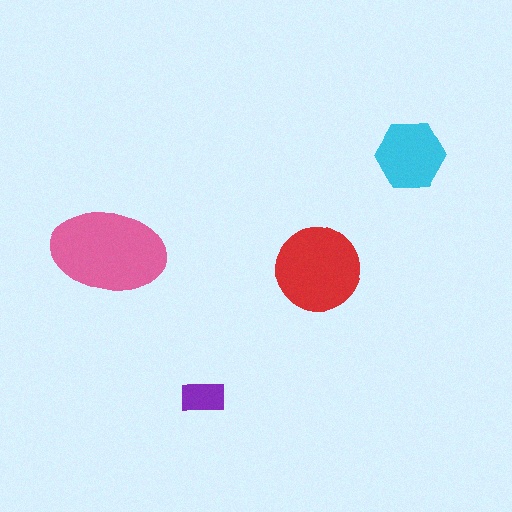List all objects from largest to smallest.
The pink ellipse, the red circle, the cyan hexagon, the purple rectangle.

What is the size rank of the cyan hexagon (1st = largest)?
3rd.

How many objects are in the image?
There are 4 objects in the image.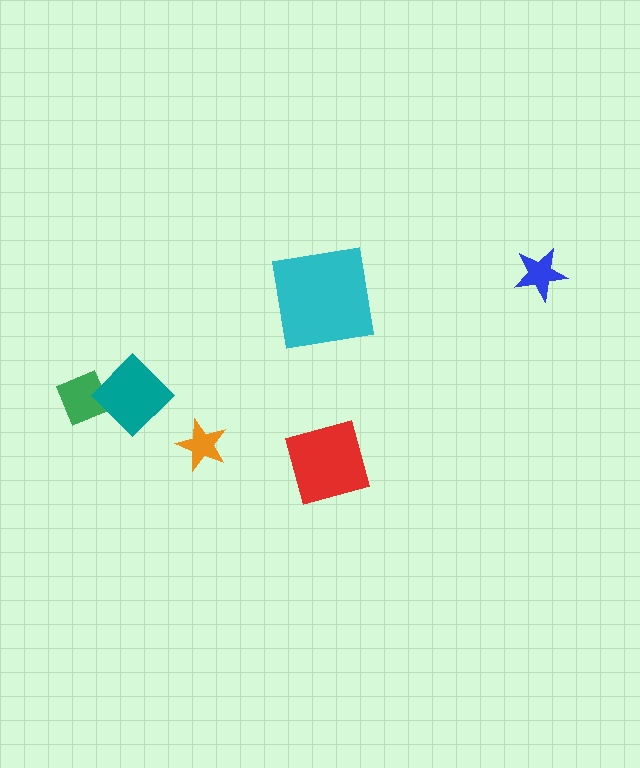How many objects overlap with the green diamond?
1 object overlaps with the green diamond.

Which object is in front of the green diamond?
The teal diamond is in front of the green diamond.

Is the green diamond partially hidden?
Yes, it is partially covered by another shape.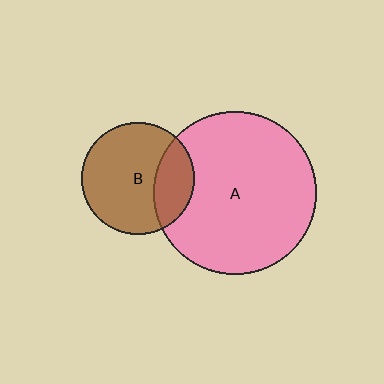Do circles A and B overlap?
Yes.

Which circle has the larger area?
Circle A (pink).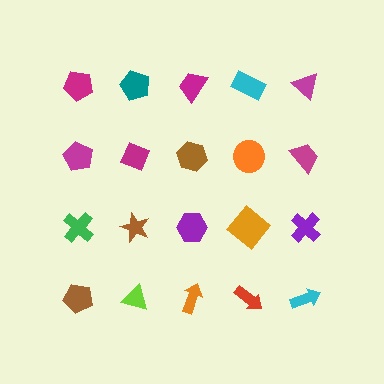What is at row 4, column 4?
A red arrow.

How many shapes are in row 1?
5 shapes.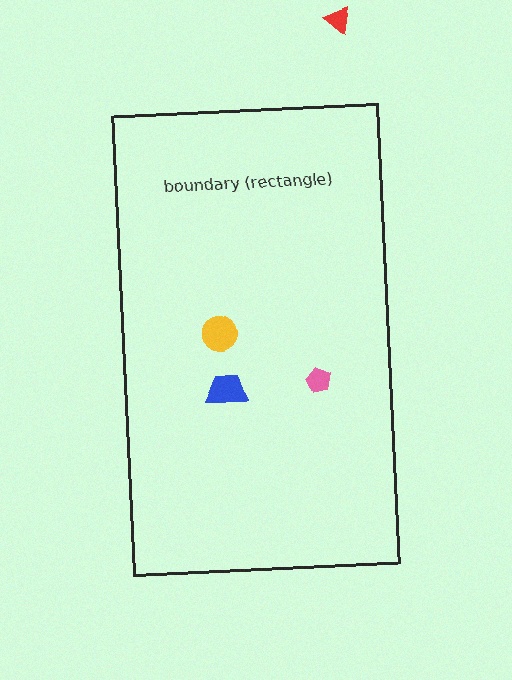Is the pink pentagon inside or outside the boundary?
Inside.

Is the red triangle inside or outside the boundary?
Outside.